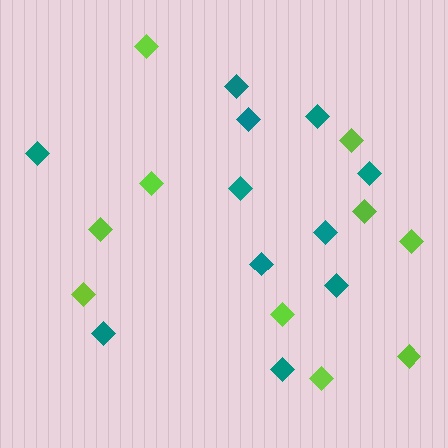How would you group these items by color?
There are 2 groups: one group of teal diamonds (11) and one group of lime diamonds (10).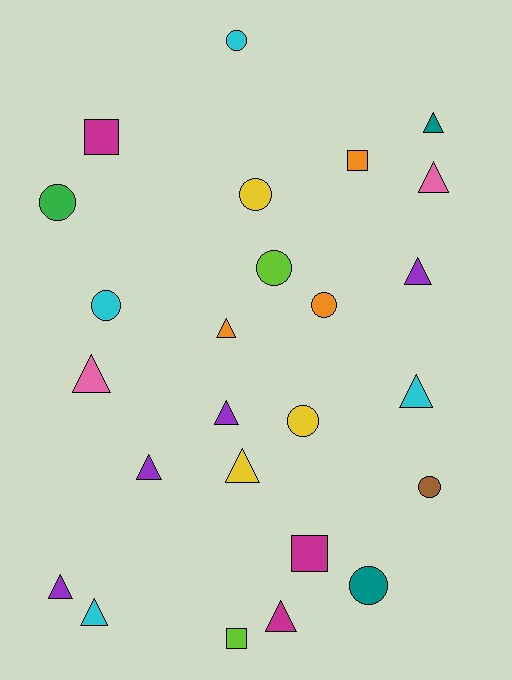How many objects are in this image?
There are 25 objects.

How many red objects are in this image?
There are no red objects.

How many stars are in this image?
There are no stars.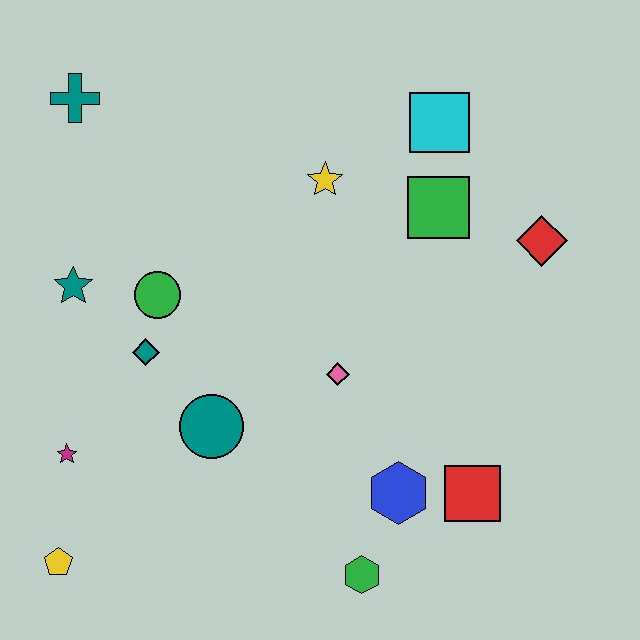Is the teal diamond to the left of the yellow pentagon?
No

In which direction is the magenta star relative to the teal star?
The magenta star is below the teal star.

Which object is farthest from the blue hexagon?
The teal cross is farthest from the blue hexagon.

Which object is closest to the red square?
The blue hexagon is closest to the red square.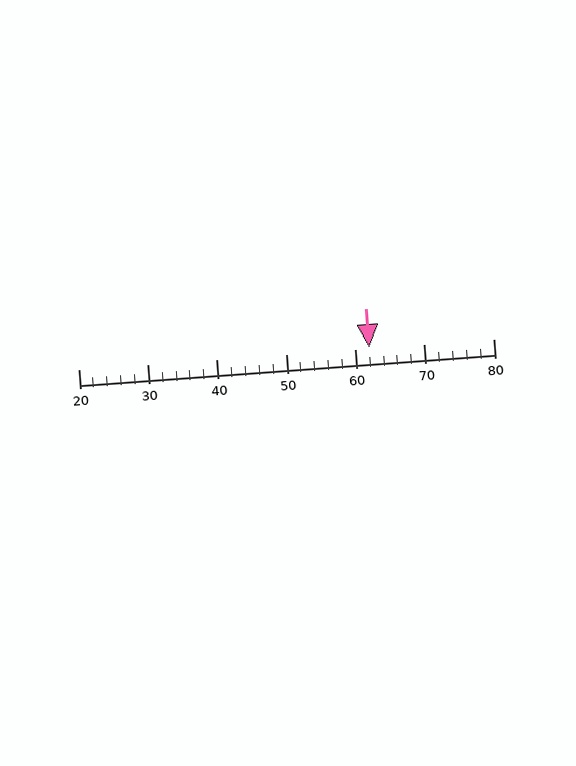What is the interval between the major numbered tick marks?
The major tick marks are spaced 10 units apart.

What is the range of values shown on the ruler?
The ruler shows values from 20 to 80.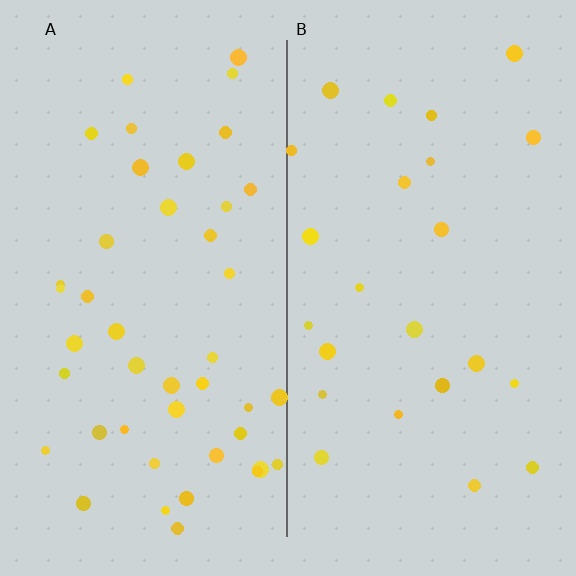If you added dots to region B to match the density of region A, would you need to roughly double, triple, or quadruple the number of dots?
Approximately double.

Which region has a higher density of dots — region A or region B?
A (the left).